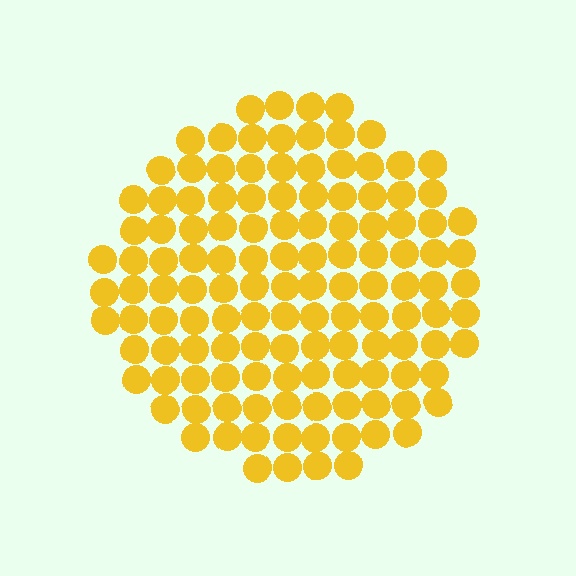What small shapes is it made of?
It is made of small circles.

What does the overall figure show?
The overall figure shows a circle.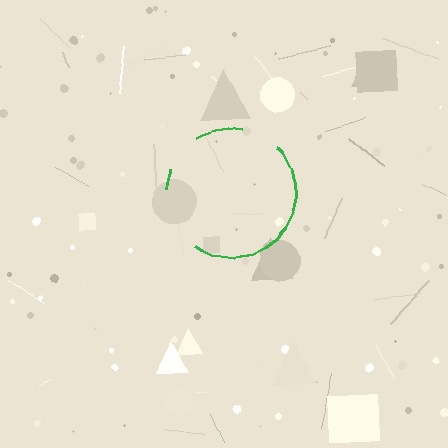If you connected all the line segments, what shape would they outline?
They would outline a circle.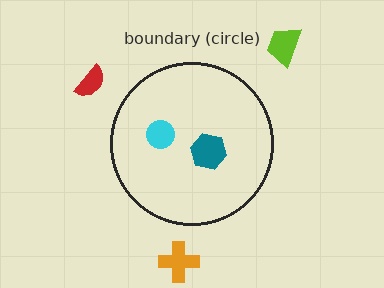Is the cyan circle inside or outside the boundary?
Inside.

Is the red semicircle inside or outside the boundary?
Outside.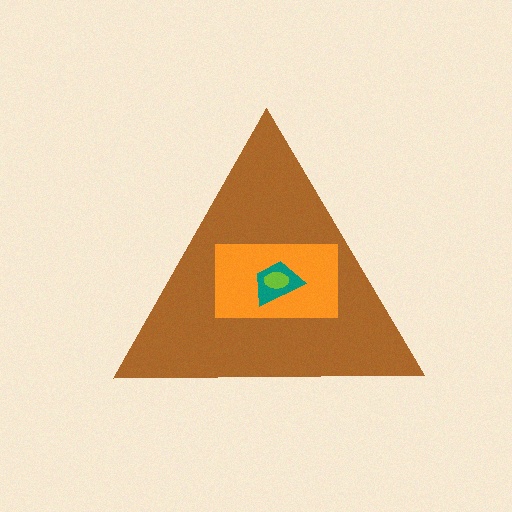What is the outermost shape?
The brown triangle.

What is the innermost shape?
The lime ellipse.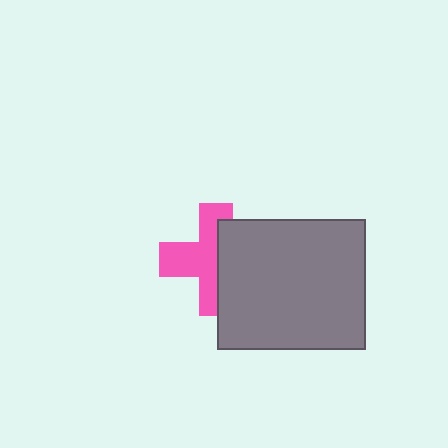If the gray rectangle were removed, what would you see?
You would see the complete pink cross.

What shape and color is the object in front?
The object in front is a gray rectangle.